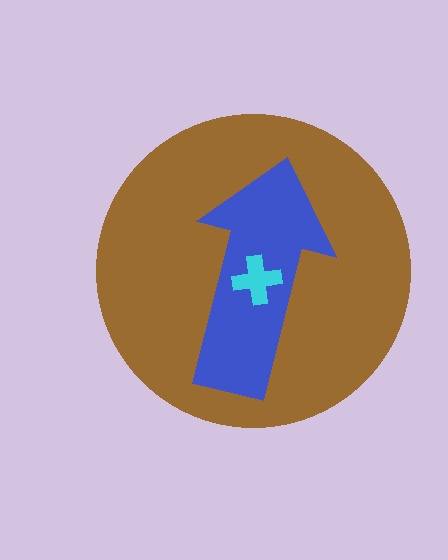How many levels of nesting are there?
3.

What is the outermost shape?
The brown circle.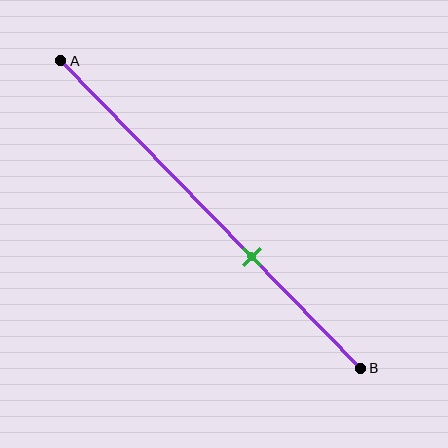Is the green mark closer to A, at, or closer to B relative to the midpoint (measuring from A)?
The green mark is closer to point B than the midpoint of segment AB.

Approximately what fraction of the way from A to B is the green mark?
The green mark is approximately 65% of the way from A to B.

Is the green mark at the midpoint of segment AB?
No, the mark is at about 65% from A, not at the 50% midpoint.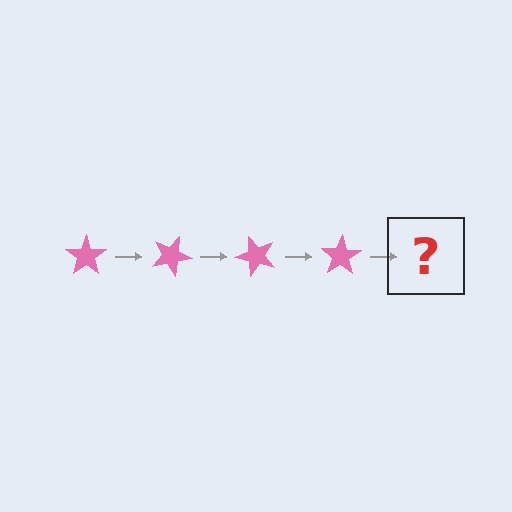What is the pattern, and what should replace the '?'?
The pattern is that the star rotates 25 degrees each step. The '?' should be a pink star rotated 100 degrees.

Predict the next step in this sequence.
The next step is a pink star rotated 100 degrees.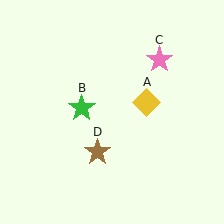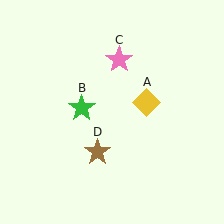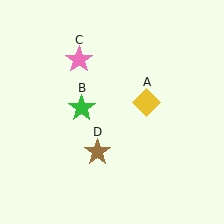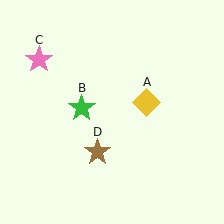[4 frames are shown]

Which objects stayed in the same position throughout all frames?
Yellow diamond (object A) and green star (object B) and brown star (object D) remained stationary.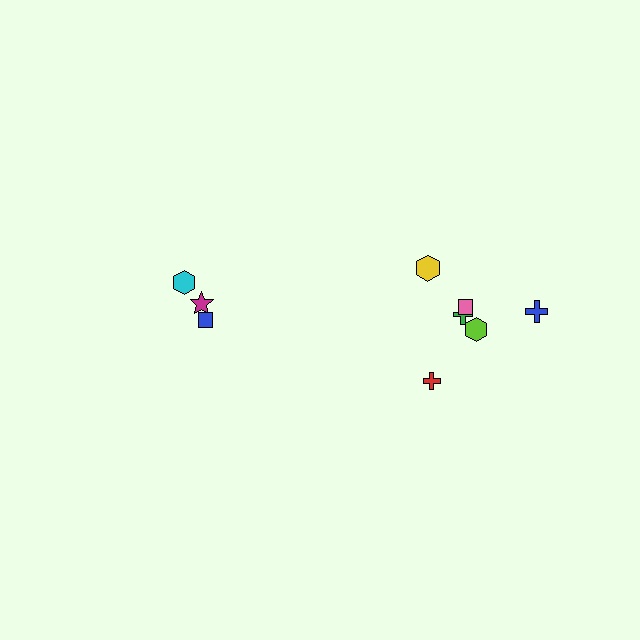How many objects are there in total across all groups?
There are 9 objects.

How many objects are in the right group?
There are 6 objects.